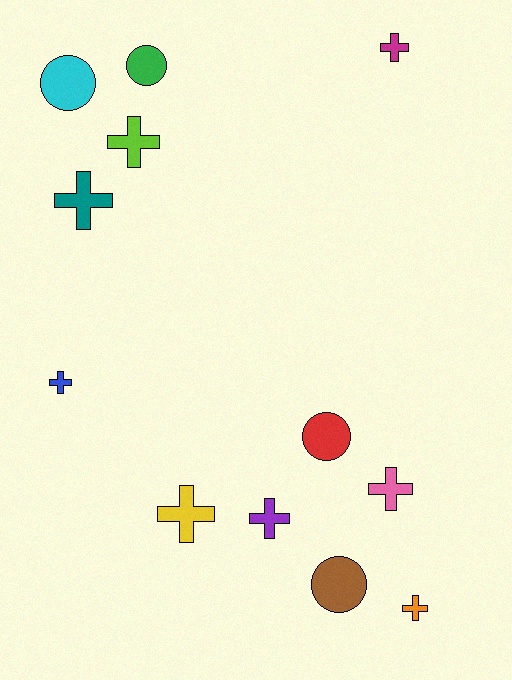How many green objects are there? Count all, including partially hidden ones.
There is 1 green object.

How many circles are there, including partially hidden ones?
There are 4 circles.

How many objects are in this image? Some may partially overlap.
There are 12 objects.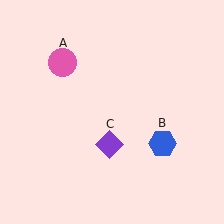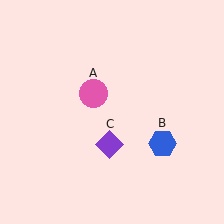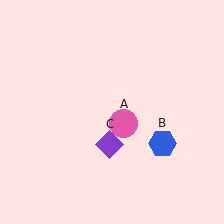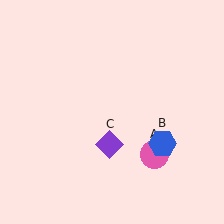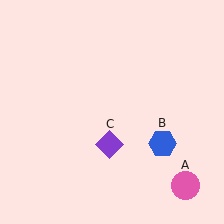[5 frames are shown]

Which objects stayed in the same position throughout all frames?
Blue hexagon (object B) and purple diamond (object C) remained stationary.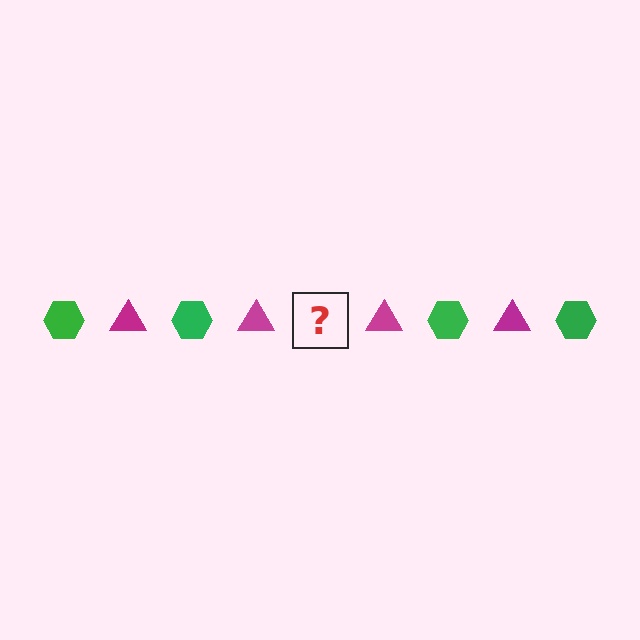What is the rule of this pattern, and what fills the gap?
The rule is that the pattern alternates between green hexagon and magenta triangle. The gap should be filled with a green hexagon.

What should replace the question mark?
The question mark should be replaced with a green hexagon.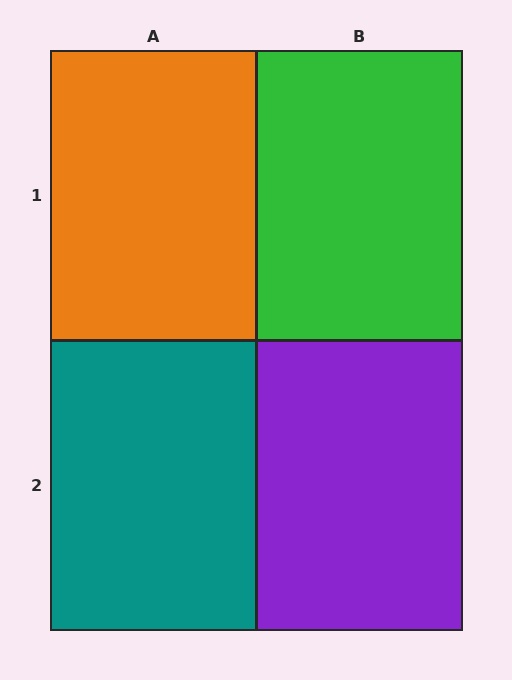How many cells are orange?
1 cell is orange.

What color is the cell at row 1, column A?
Orange.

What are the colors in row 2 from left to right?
Teal, purple.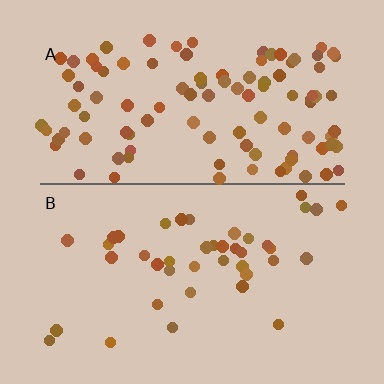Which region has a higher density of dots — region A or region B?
A (the top).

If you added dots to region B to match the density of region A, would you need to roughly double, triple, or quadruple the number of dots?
Approximately double.